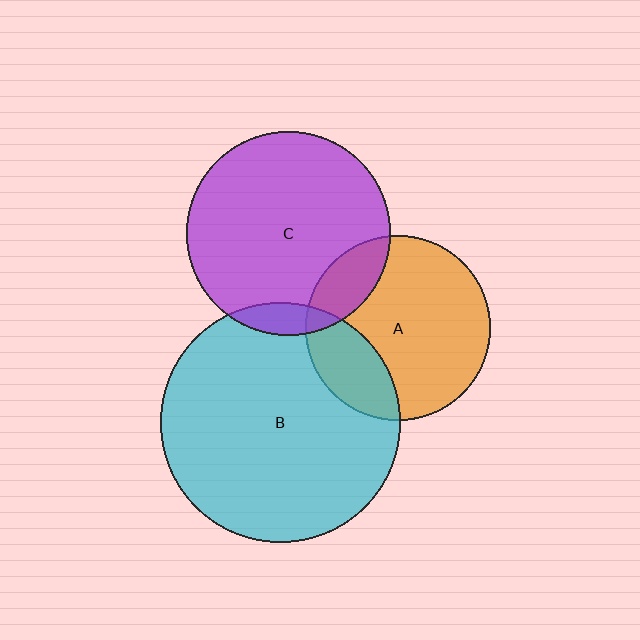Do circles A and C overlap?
Yes.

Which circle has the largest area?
Circle B (cyan).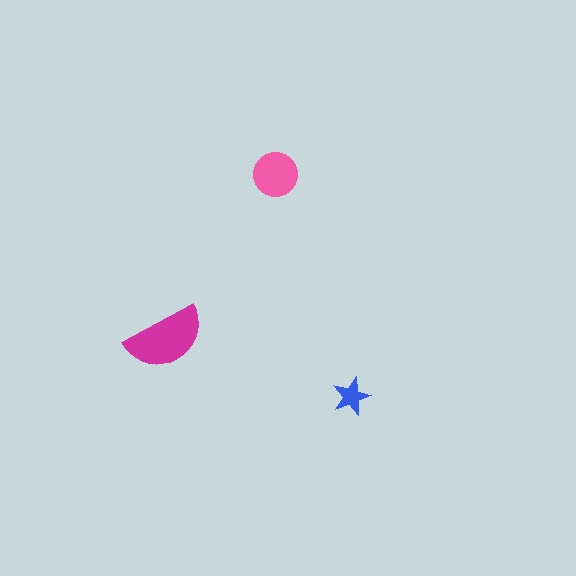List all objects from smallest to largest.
The blue star, the pink circle, the magenta semicircle.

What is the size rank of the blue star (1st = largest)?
3rd.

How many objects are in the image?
There are 3 objects in the image.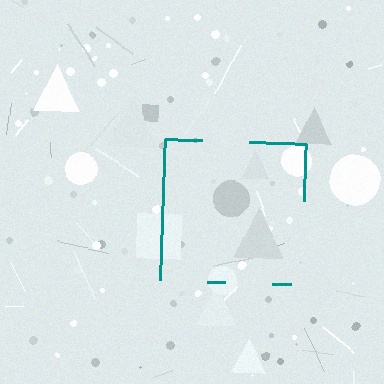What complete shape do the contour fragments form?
The contour fragments form a square.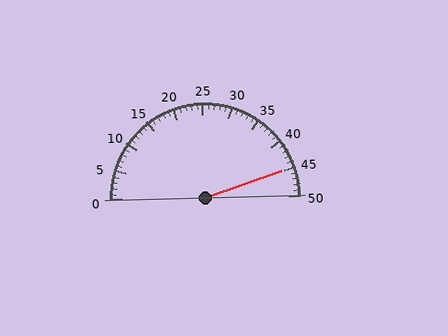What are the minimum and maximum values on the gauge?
The gauge ranges from 0 to 50.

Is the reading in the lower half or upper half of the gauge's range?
The reading is in the upper half of the range (0 to 50).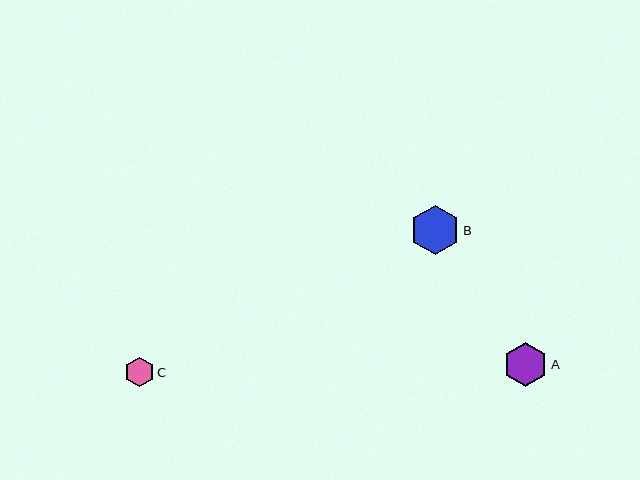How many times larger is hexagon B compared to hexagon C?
Hexagon B is approximately 1.7 times the size of hexagon C.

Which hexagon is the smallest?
Hexagon C is the smallest with a size of approximately 29 pixels.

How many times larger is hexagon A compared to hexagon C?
Hexagon A is approximately 1.5 times the size of hexagon C.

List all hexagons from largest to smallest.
From largest to smallest: B, A, C.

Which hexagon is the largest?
Hexagon B is the largest with a size of approximately 50 pixels.